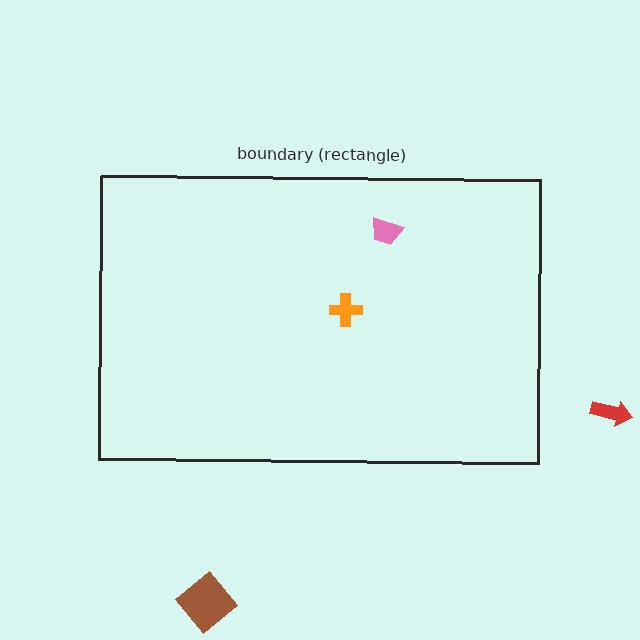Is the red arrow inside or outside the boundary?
Outside.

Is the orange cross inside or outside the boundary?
Inside.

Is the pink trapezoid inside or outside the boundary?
Inside.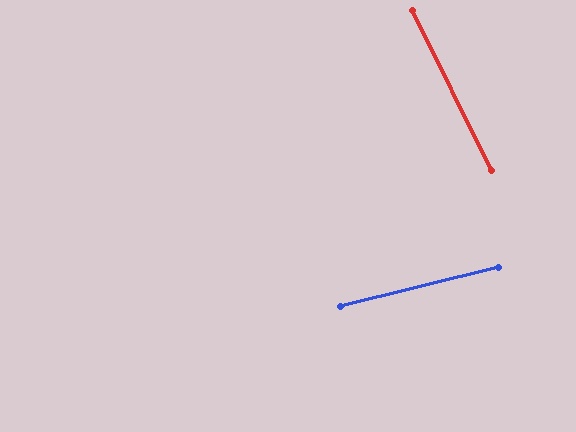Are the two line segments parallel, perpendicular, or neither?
Neither parallel nor perpendicular — they differ by about 77°.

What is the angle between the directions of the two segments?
Approximately 77 degrees.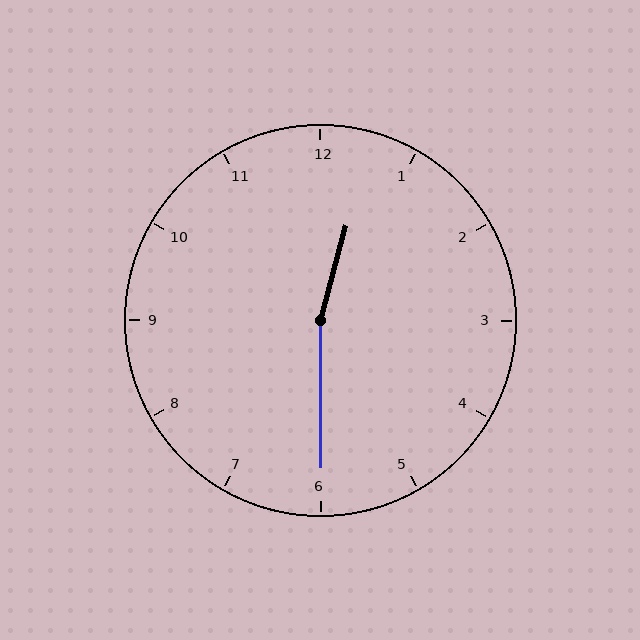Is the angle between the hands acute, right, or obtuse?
It is obtuse.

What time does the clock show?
12:30.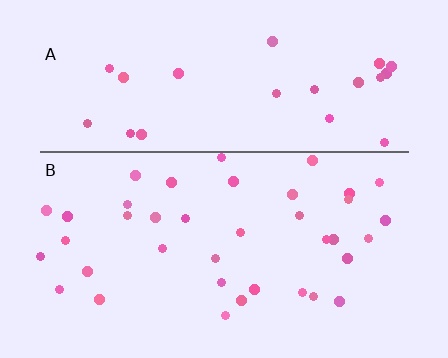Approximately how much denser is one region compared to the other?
Approximately 1.5× — region B over region A.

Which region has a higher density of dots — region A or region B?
B (the bottom).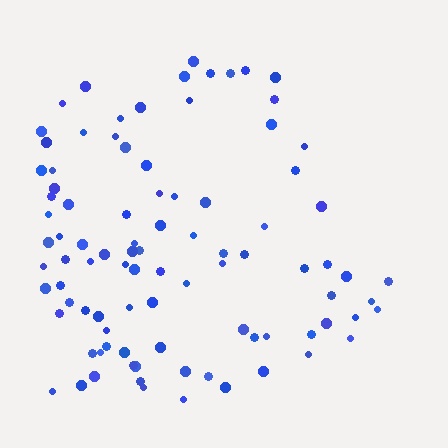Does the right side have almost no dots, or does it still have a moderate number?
Still a moderate number, just noticeably fewer than the left.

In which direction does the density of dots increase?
From right to left, with the left side densest.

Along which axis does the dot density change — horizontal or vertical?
Horizontal.